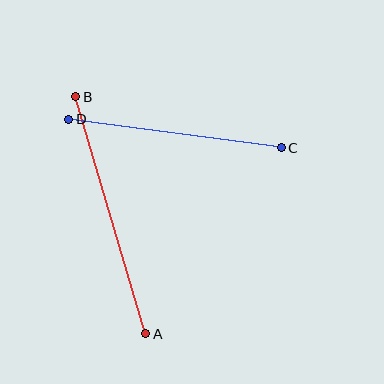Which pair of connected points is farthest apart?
Points A and B are farthest apart.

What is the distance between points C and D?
The distance is approximately 214 pixels.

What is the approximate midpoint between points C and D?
The midpoint is at approximately (175, 133) pixels.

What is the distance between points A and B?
The distance is approximately 247 pixels.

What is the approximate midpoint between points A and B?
The midpoint is at approximately (111, 215) pixels.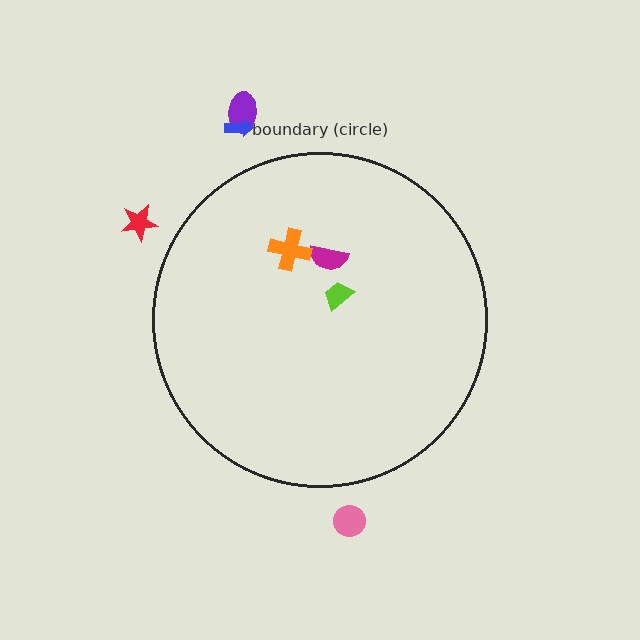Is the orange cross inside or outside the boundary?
Inside.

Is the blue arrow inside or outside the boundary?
Outside.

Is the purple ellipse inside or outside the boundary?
Outside.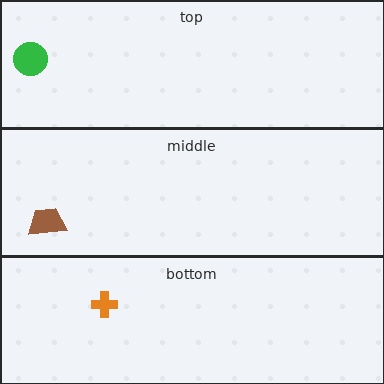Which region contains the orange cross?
The bottom region.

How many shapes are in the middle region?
1.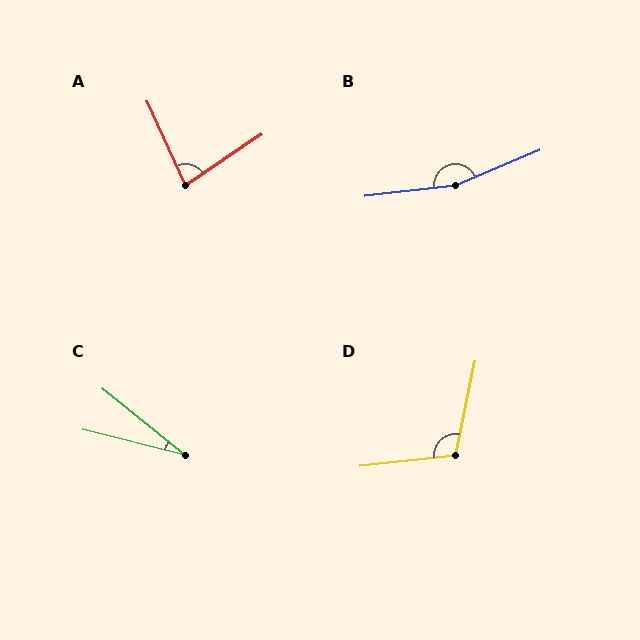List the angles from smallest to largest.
C (25°), A (81°), D (108°), B (164°).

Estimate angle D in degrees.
Approximately 108 degrees.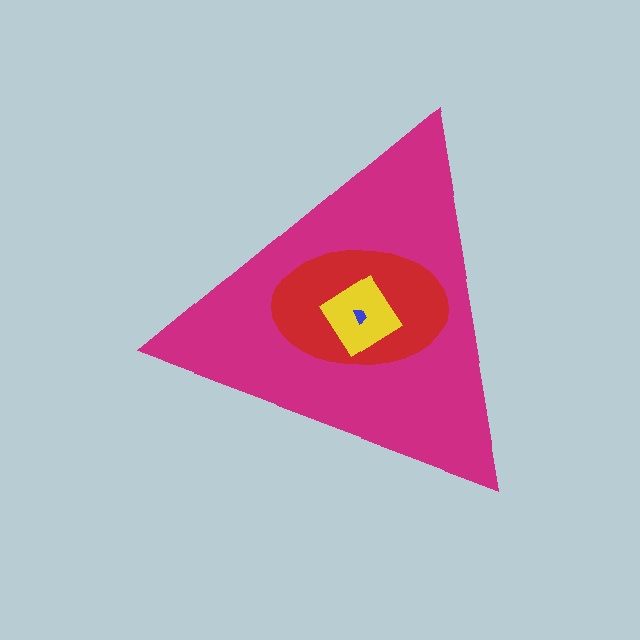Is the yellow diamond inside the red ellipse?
Yes.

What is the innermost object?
The blue trapezoid.